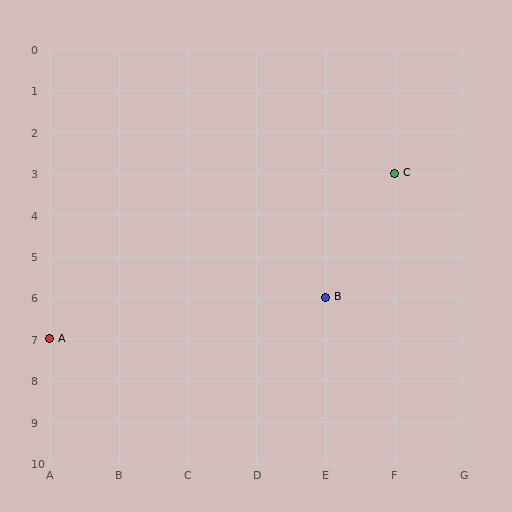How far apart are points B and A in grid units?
Points B and A are 4 columns and 1 row apart (about 4.1 grid units diagonally).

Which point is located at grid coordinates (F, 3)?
Point C is at (F, 3).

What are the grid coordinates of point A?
Point A is at grid coordinates (A, 7).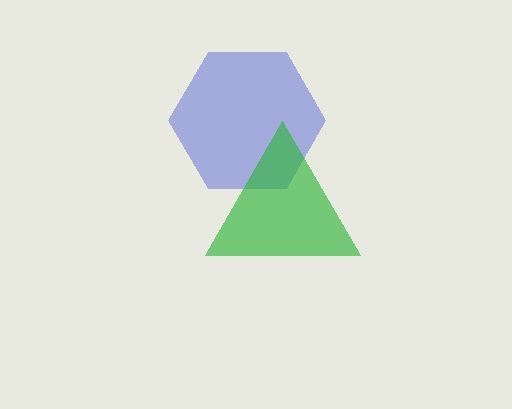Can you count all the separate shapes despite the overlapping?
Yes, there are 2 separate shapes.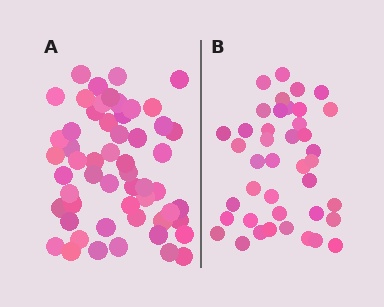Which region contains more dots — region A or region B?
Region A (the left region) has more dots.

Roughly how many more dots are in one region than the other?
Region A has approximately 15 more dots than region B.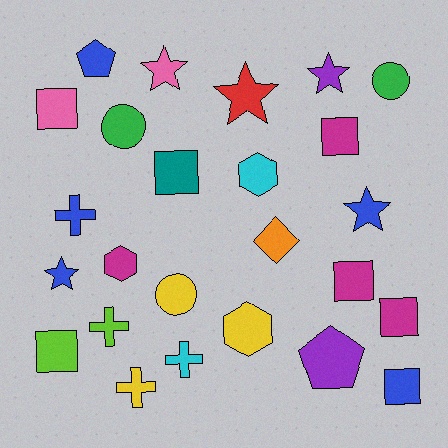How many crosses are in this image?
There are 4 crosses.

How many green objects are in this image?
There are 2 green objects.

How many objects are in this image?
There are 25 objects.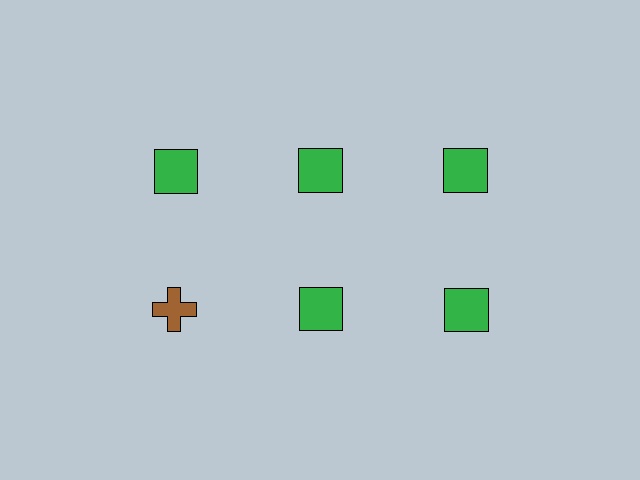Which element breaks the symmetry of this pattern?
The brown cross in the second row, leftmost column breaks the symmetry. All other shapes are green squares.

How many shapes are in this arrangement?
There are 6 shapes arranged in a grid pattern.